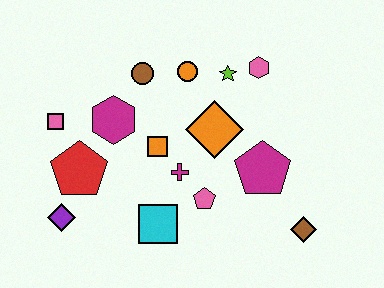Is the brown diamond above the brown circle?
No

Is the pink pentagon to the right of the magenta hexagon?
Yes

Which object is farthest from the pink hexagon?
The purple diamond is farthest from the pink hexagon.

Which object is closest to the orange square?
The magenta cross is closest to the orange square.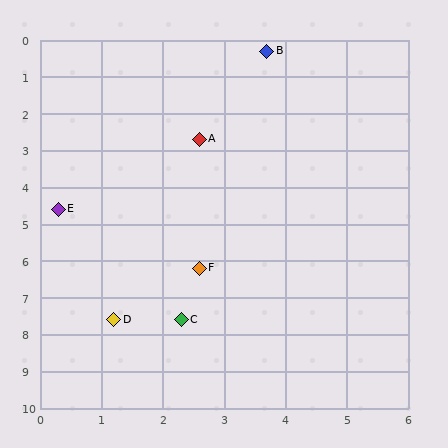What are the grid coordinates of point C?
Point C is at approximately (2.3, 7.6).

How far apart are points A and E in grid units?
Points A and E are about 3.0 grid units apart.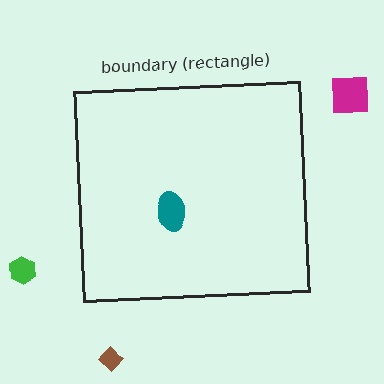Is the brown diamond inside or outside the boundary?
Outside.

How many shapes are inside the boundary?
1 inside, 3 outside.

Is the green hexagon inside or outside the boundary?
Outside.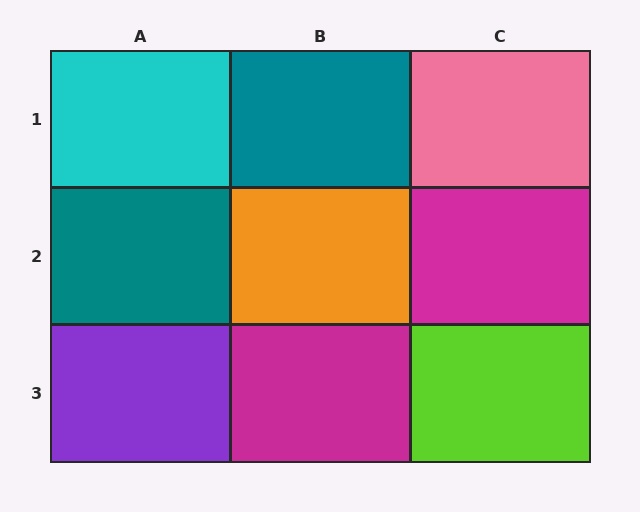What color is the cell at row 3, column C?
Lime.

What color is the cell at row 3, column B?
Magenta.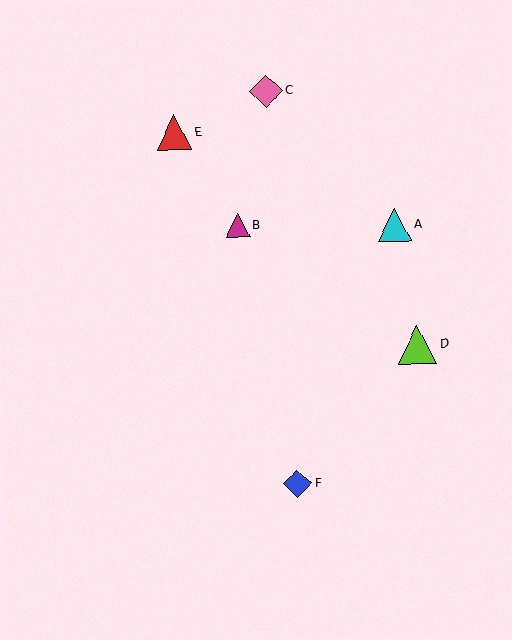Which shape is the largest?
The lime triangle (labeled D) is the largest.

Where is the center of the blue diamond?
The center of the blue diamond is at (298, 484).